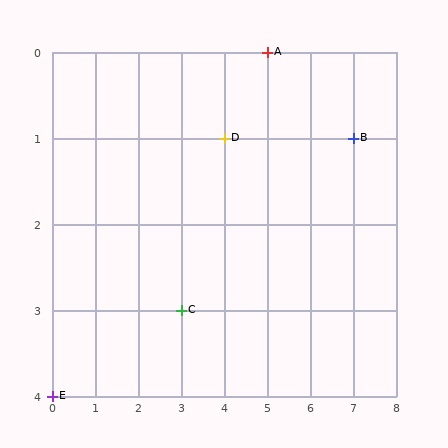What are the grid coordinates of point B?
Point B is at grid coordinates (7, 1).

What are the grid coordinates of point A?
Point A is at grid coordinates (5, 0).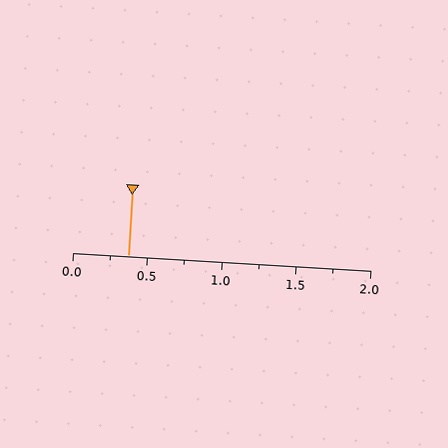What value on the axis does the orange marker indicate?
The marker indicates approximately 0.38.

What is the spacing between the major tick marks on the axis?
The major ticks are spaced 0.5 apart.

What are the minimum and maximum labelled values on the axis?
The axis runs from 0.0 to 2.0.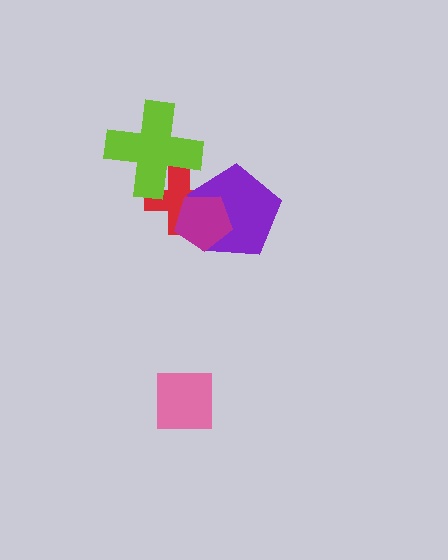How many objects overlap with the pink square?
0 objects overlap with the pink square.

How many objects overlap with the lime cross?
1 object overlaps with the lime cross.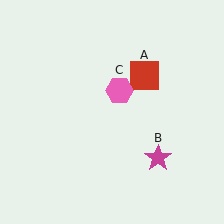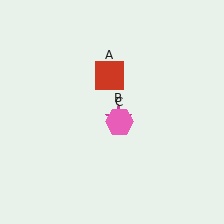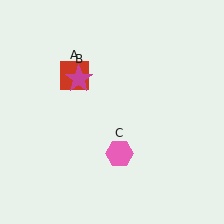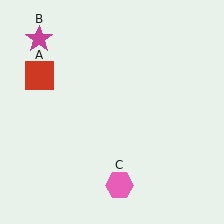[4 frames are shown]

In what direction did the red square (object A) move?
The red square (object A) moved left.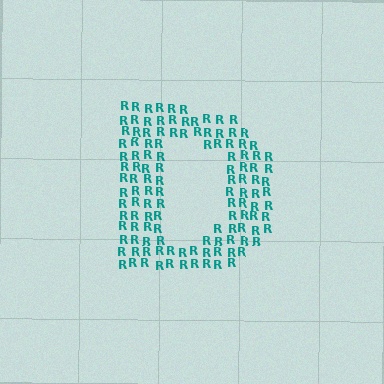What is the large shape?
The large shape is the letter D.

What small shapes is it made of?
It is made of small letter R's.